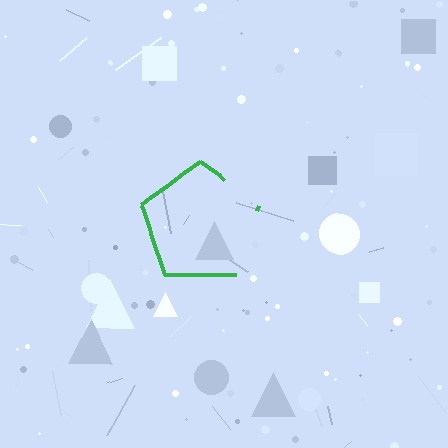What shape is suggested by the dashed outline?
The dashed outline suggests a pentagon.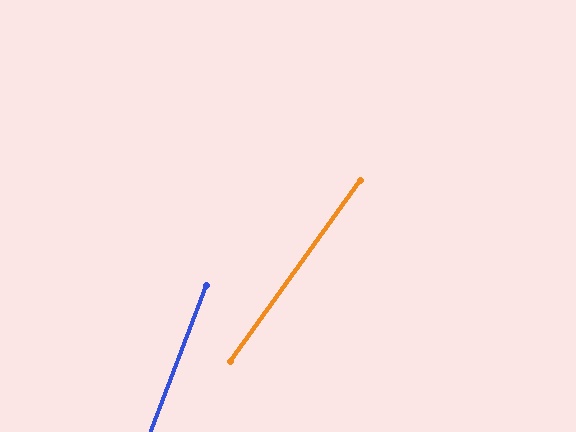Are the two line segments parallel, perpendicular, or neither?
Neither parallel nor perpendicular — they differ by about 15°.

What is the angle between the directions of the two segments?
Approximately 15 degrees.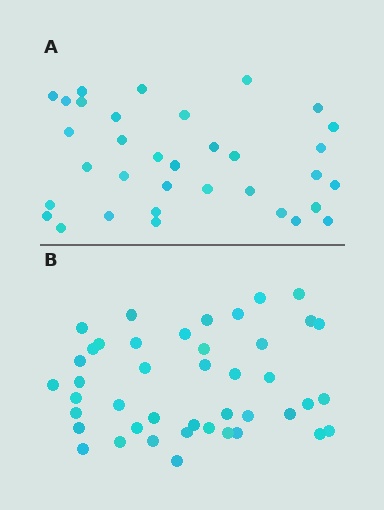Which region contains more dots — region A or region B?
Region B (the bottom region) has more dots.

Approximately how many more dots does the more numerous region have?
Region B has roughly 8 or so more dots than region A.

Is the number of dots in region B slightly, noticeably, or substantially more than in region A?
Region B has noticeably more, but not dramatically so. The ratio is roughly 1.3 to 1.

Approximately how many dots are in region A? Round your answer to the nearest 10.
About 30 dots. (The exact count is 34, which rounds to 30.)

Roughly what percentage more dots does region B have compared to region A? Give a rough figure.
About 25% more.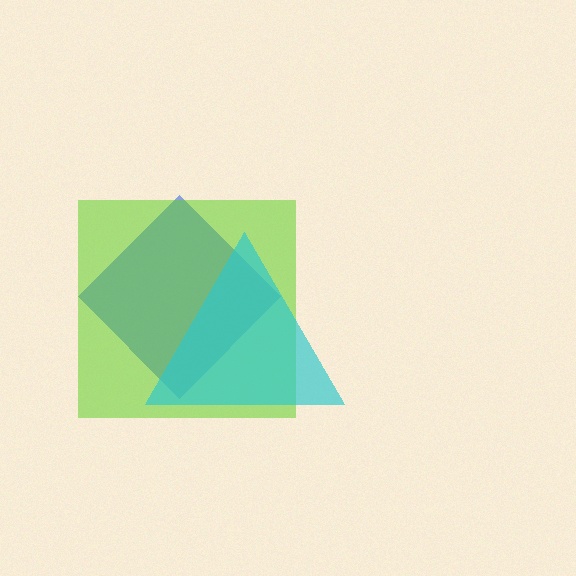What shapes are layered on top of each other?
The layered shapes are: a blue diamond, a lime square, a cyan triangle.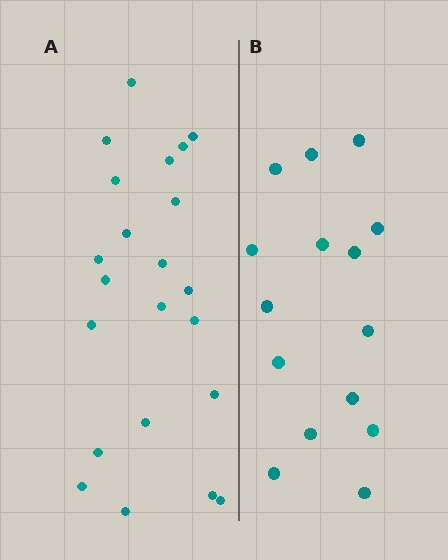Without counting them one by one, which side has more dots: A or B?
Region A (the left region) has more dots.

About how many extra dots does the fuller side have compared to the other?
Region A has roughly 8 or so more dots than region B.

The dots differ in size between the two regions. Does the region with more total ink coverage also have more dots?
No. Region B has more total ink coverage because its dots are larger, but region A actually contains more individual dots. Total area can be misleading — the number of items is what matters here.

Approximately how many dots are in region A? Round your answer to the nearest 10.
About 20 dots. (The exact count is 22, which rounds to 20.)